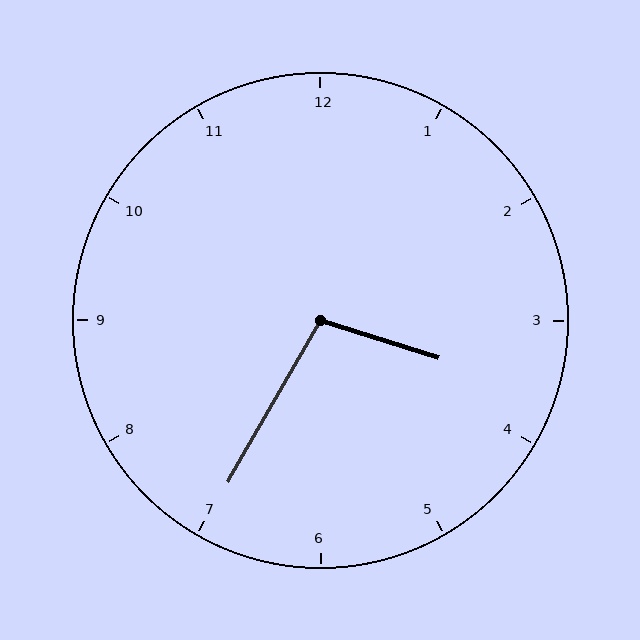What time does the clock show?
3:35.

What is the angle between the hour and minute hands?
Approximately 102 degrees.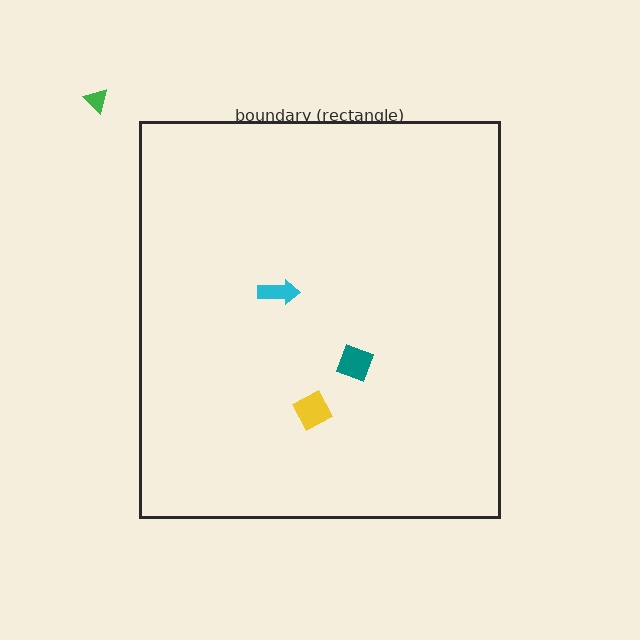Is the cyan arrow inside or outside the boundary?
Inside.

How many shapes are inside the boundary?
3 inside, 1 outside.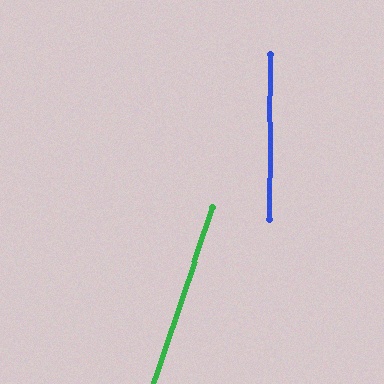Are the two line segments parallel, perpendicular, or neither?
Neither parallel nor perpendicular — they differ by about 18°.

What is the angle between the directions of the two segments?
Approximately 18 degrees.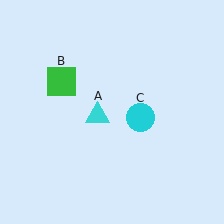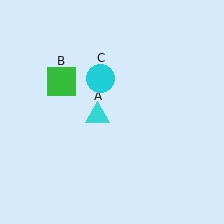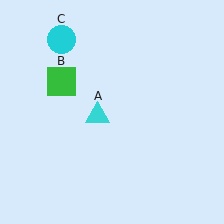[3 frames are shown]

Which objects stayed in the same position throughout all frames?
Cyan triangle (object A) and green square (object B) remained stationary.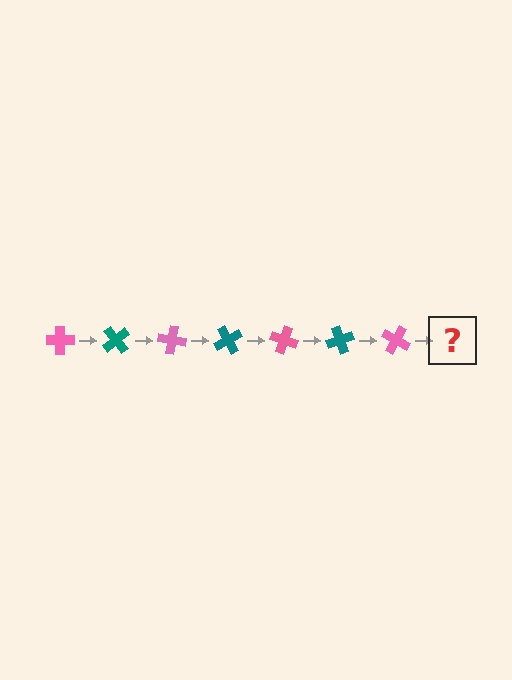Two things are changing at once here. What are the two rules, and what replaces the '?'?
The two rules are that it rotates 50 degrees each step and the color cycles through pink and teal. The '?' should be a teal cross, rotated 350 degrees from the start.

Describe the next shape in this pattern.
It should be a teal cross, rotated 350 degrees from the start.